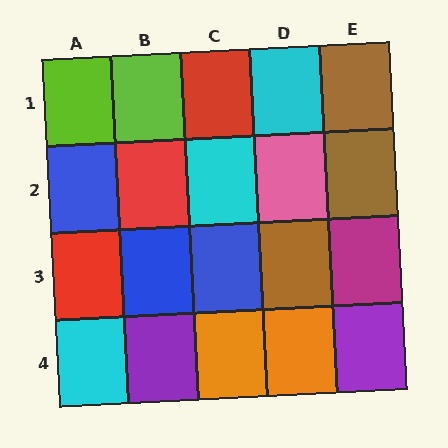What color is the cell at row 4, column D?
Orange.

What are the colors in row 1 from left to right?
Lime, lime, red, cyan, brown.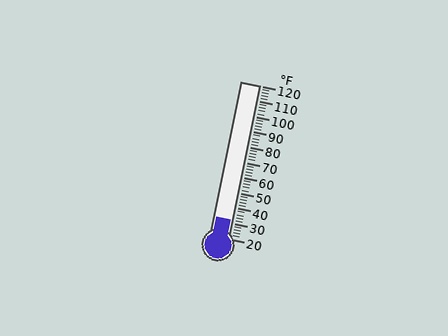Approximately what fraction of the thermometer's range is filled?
The thermometer is filled to approximately 10% of its range.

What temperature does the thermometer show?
The thermometer shows approximately 32°F.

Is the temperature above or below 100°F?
The temperature is below 100°F.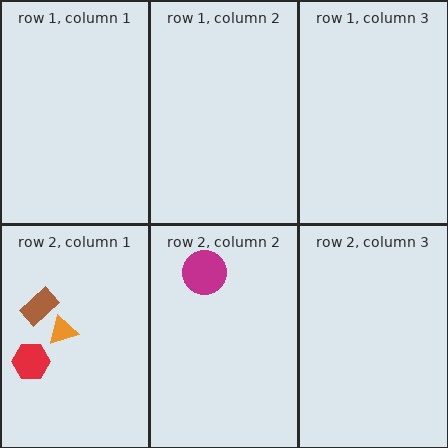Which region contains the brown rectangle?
The row 2, column 1 region.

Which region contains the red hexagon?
The row 2, column 1 region.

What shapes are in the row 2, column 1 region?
The orange triangle, the red hexagon, the brown rectangle.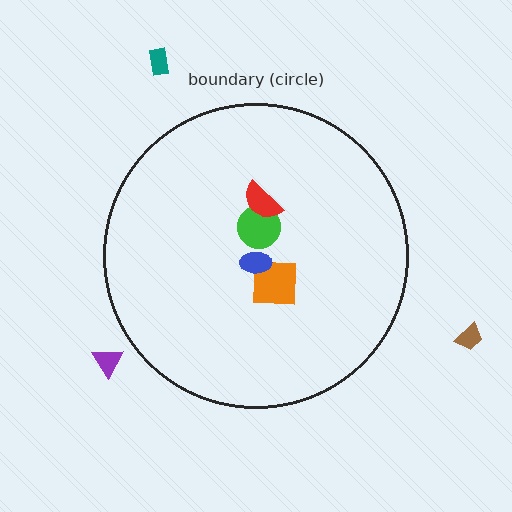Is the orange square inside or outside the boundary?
Inside.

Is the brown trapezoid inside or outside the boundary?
Outside.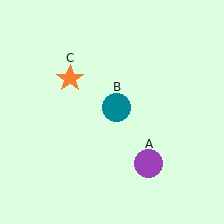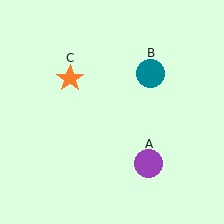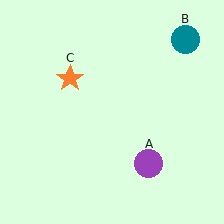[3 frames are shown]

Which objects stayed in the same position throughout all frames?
Purple circle (object A) and orange star (object C) remained stationary.